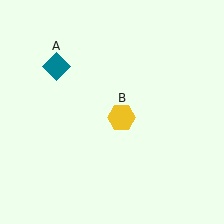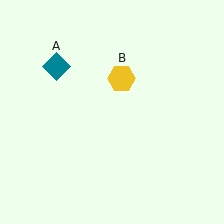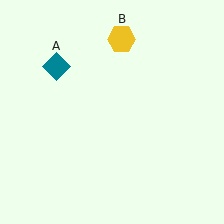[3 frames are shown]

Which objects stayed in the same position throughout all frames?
Teal diamond (object A) remained stationary.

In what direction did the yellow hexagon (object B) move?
The yellow hexagon (object B) moved up.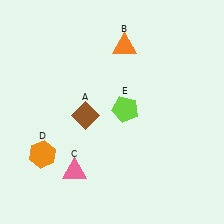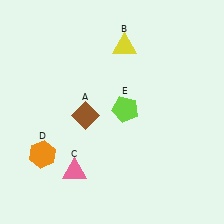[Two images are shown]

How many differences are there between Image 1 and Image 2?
There is 1 difference between the two images.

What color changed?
The triangle (B) changed from orange in Image 1 to yellow in Image 2.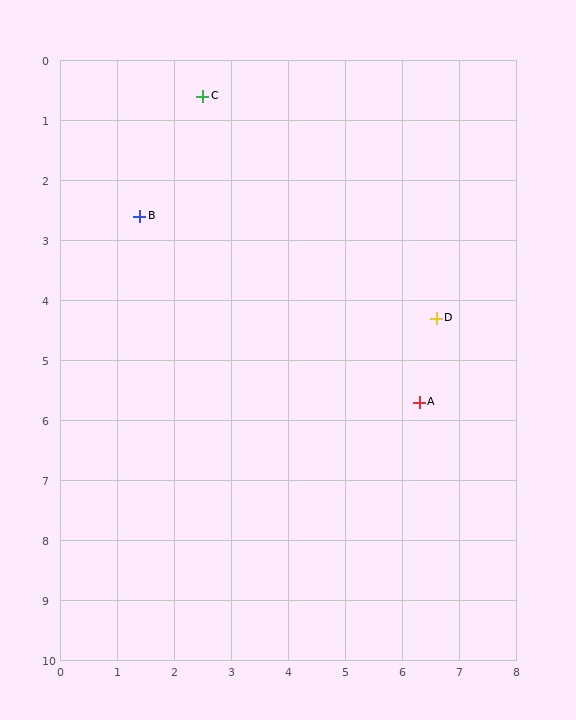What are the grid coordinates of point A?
Point A is at approximately (6.3, 5.7).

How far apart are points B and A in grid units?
Points B and A are about 5.8 grid units apart.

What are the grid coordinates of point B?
Point B is at approximately (1.4, 2.6).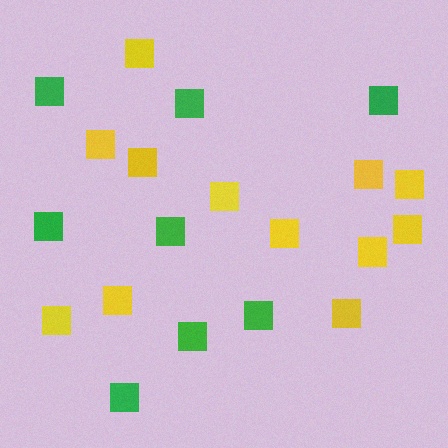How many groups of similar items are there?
There are 2 groups: one group of yellow squares (12) and one group of green squares (8).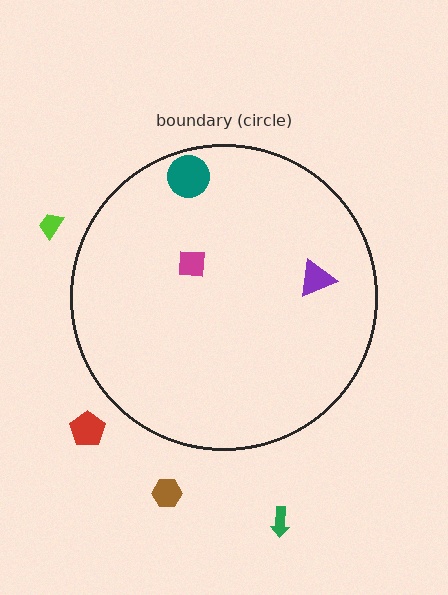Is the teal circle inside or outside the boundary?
Inside.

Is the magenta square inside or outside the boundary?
Inside.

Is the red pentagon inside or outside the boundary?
Outside.